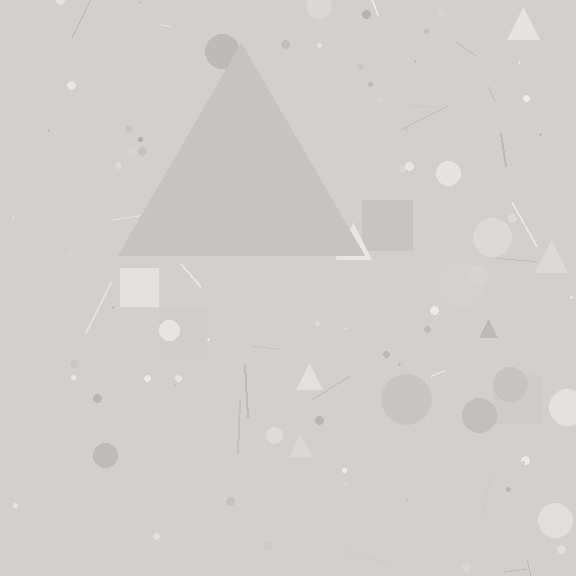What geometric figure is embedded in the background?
A triangle is embedded in the background.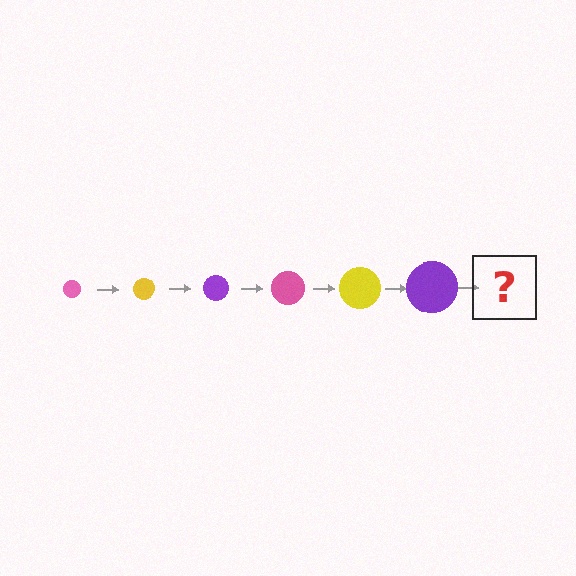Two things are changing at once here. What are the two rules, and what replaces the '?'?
The two rules are that the circle grows larger each step and the color cycles through pink, yellow, and purple. The '?' should be a pink circle, larger than the previous one.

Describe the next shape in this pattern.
It should be a pink circle, larger than the previous one.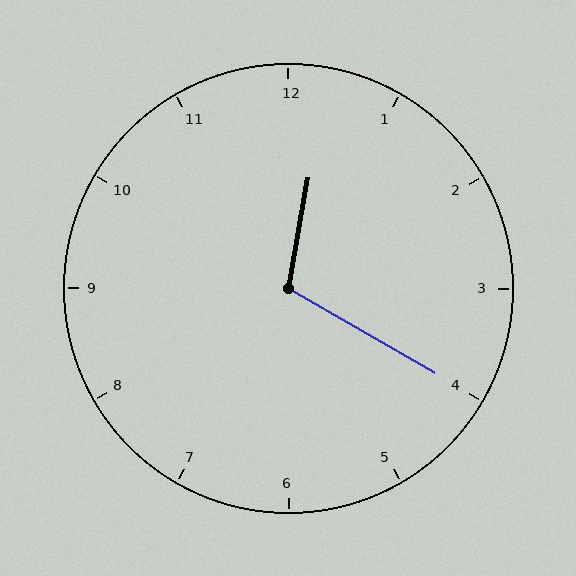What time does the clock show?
12:20.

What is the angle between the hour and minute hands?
Approximately 110 degrees.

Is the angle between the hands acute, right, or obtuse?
It is obtuse.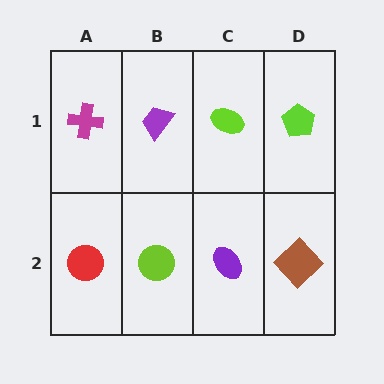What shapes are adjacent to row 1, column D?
A brown diamond (row 2, column D), a lime ellipse (row 1, column C).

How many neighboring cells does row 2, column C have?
3.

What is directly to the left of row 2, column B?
A red circle.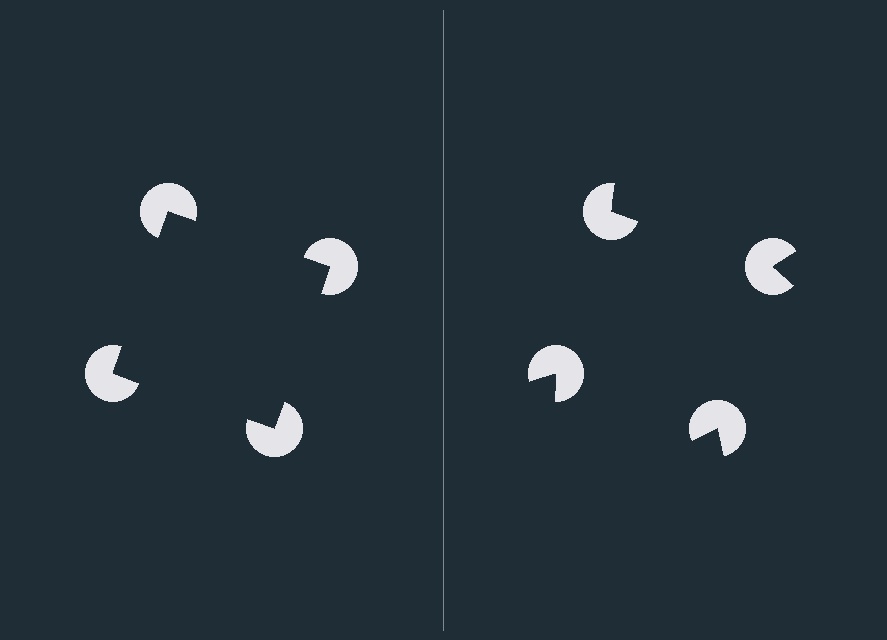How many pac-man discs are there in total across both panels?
8 — 4 on each side.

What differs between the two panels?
The pac-man discs are positioned identically on both sides; only the wedge orientations differ. On the left they align to a square; on the right they are misaligned.